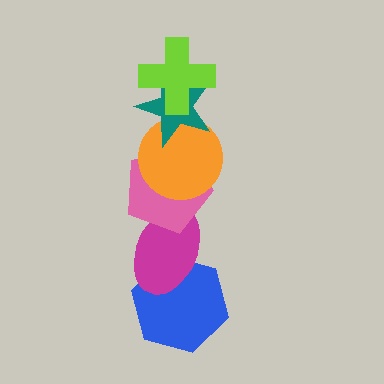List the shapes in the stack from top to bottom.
From top to bottom: the lime cross, the teal star, the orange circle, the pink pentagon, the magenta ellipse, the blue hexagon.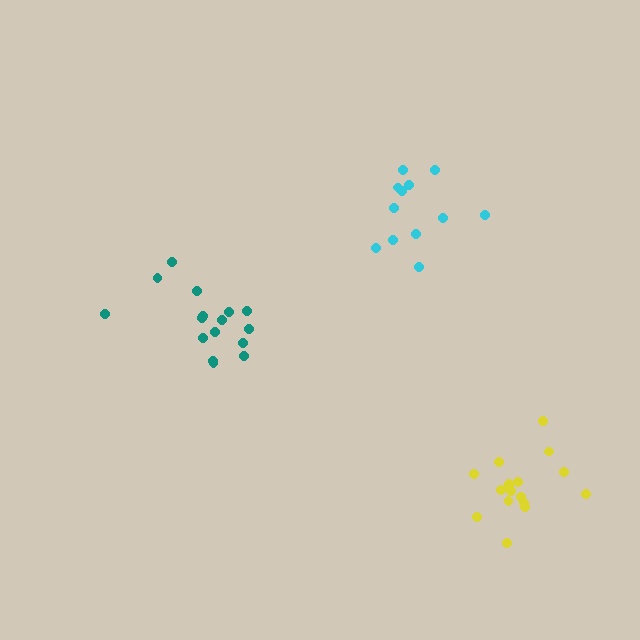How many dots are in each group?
Group 1: 12 dots, Group 2: 16 dots, Group 3: 17 dots (45 total).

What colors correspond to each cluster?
The clusters are colored: cyan, teal, yellow.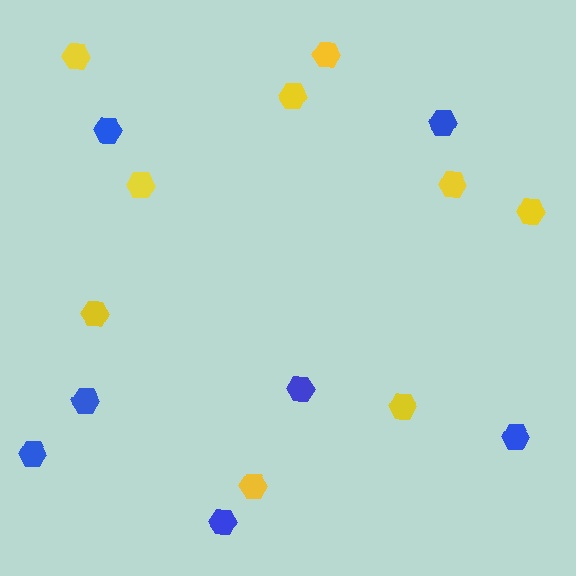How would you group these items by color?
There are 2 groups: one group of blue hexagons (7) and one group of yellow hexagons (9).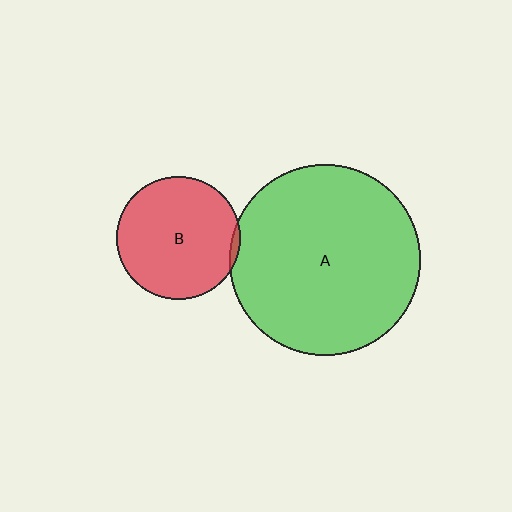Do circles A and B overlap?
Yes.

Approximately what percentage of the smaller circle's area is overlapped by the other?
Approximately 5%.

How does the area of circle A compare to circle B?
Approximately 2.4 times.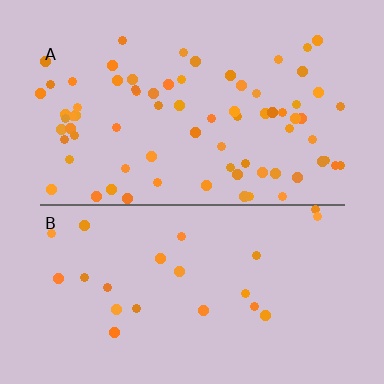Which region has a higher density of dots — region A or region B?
A (the top).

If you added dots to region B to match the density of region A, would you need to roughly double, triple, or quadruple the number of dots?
Approximately triple.